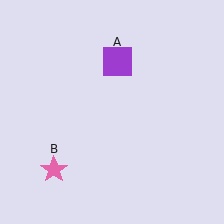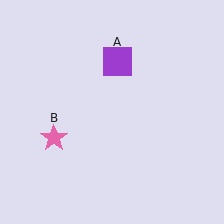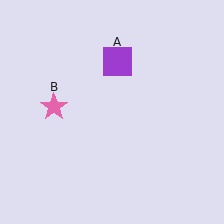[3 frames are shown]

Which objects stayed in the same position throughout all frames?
Purple square (object A) remained stationary.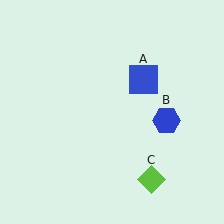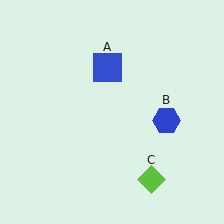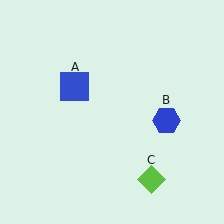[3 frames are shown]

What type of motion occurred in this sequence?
The blue square (object A) rotated counterclockwise around the center of the scene.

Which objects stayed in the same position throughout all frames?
Blue hexagon (object B) and lime diamond (object C) remained stationary.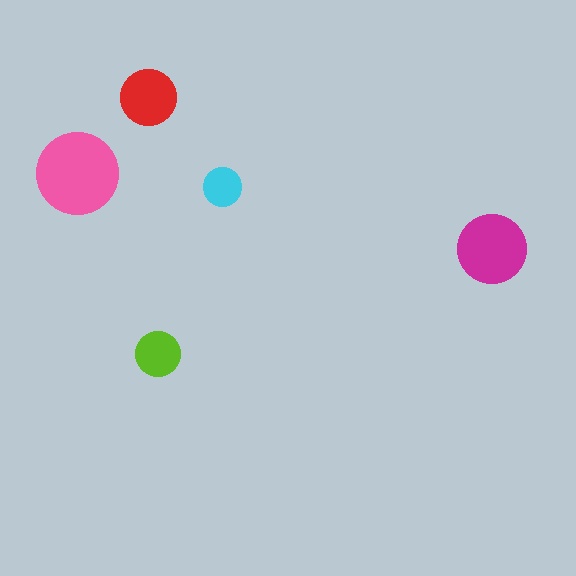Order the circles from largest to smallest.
the pink one, the magenta one, the red one, the lime one, the cyan one.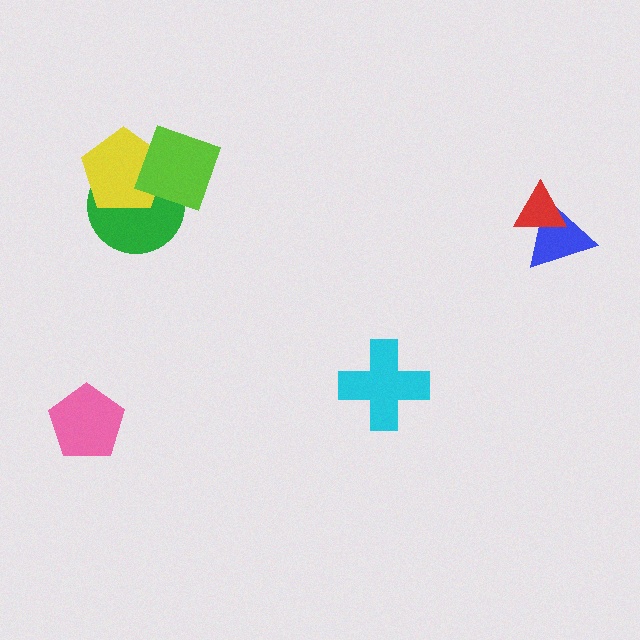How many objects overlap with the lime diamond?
2 objects overlap with the lime diamond.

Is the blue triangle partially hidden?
Yes, it is partially covered by another shape.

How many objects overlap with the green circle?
2 objects overlap with the green circle.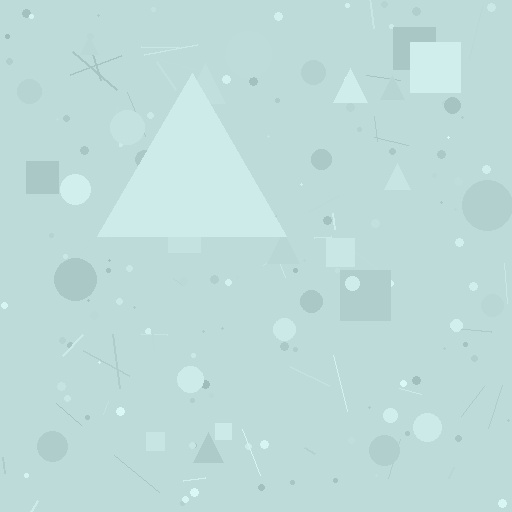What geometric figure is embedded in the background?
A triangle is embedded in the background.